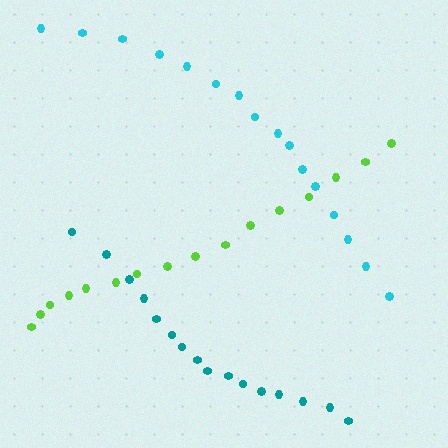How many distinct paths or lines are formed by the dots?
There are 3 distinct paths.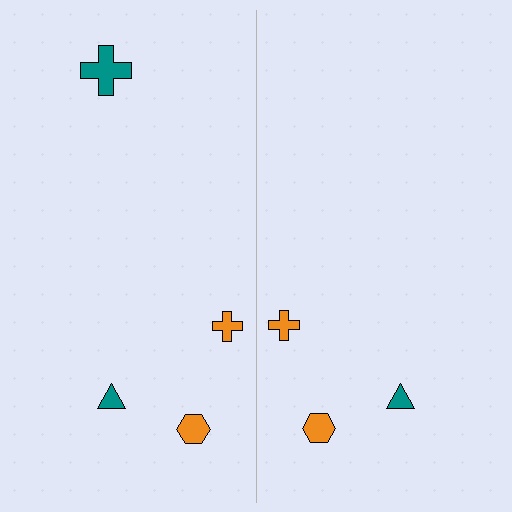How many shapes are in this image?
There are 7 shapes in this image.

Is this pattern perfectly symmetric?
No, the pattern is not perfectly symmetric. A teal cross is missing from the right side.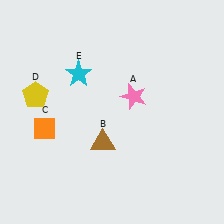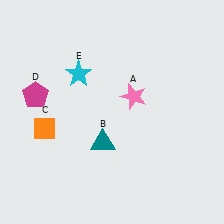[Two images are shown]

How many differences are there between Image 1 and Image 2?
There are 2 differences between the two images.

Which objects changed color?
B changed from brown to teal. D changed from yellow to magenta.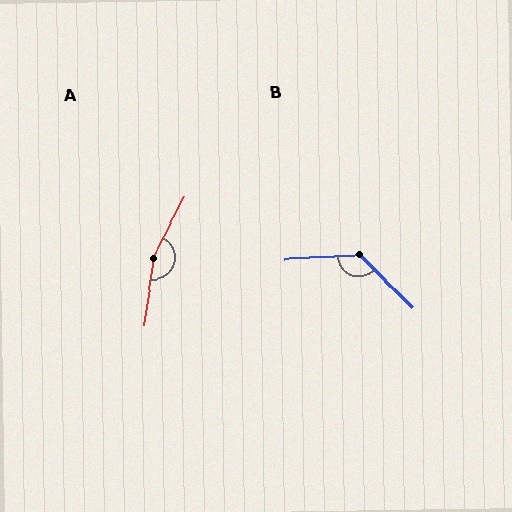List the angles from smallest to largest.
B (132°), A (160°).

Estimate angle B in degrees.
Approximately 132 degrees.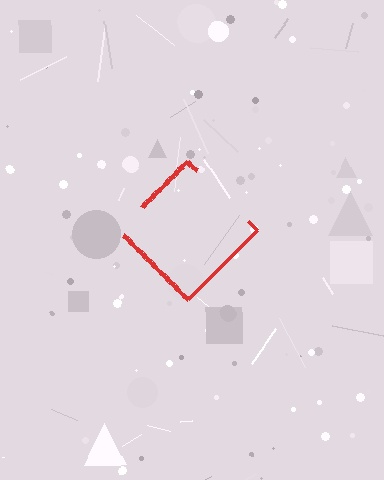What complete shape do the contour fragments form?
The contour fragments form a diamond.